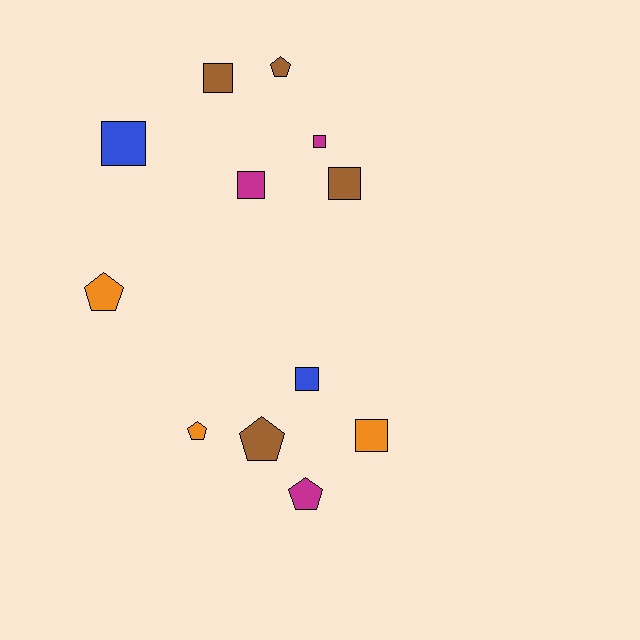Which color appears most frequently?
Brown, with 4 objects.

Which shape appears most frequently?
Square, with 7 objects.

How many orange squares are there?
There is 1 orange square.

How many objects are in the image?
There are 12 objects.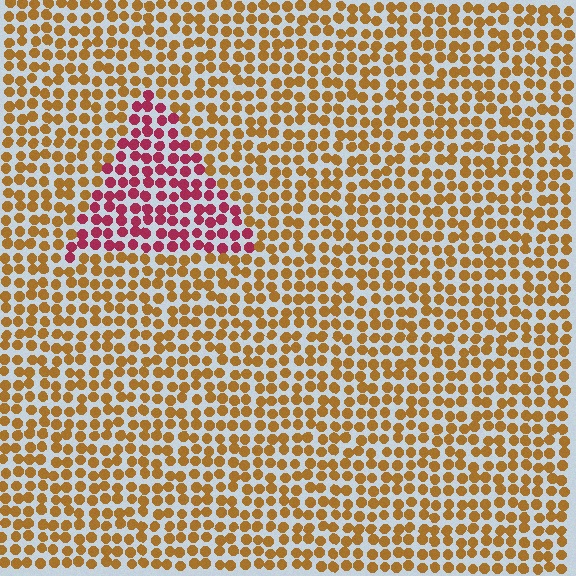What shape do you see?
I see a triangle.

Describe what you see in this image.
The image is filled with small brown elements in a uniform arrangement. A triangle-shaped region is visible where the elements are tinted to a slightly different hue, forming a subtle color boundary.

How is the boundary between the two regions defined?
The boundary is defined purely by a slight shift in hue (about 55 degrees). Spacing, size, and orientation are identical on both sides.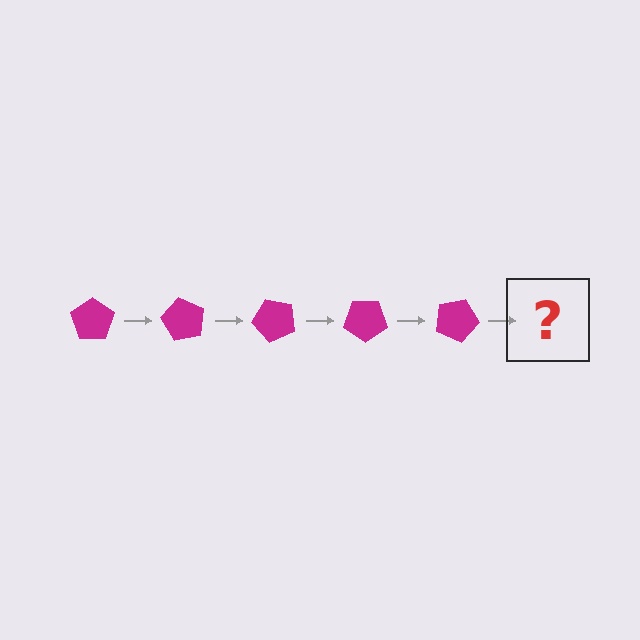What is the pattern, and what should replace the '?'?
The pattern is that the pentagon rotates 60 degrees each step. The '?' should be a magenta pentagon rotated 300 degrees.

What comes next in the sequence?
The next element should be a magenta pentagon rotated 300 degrees.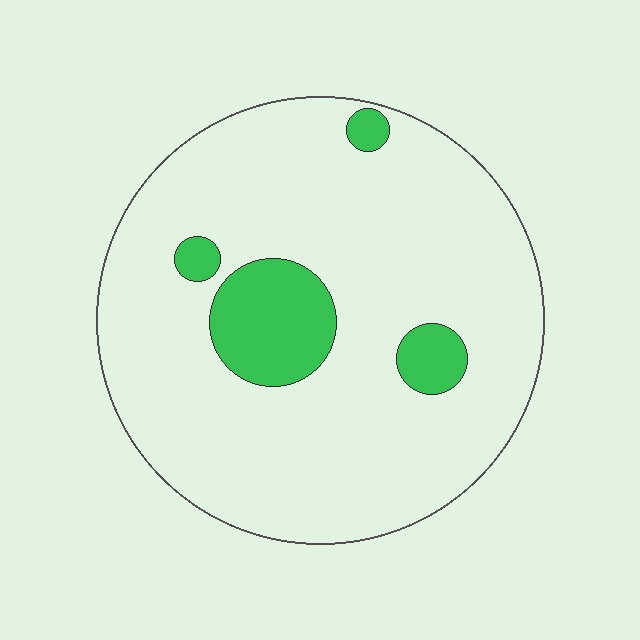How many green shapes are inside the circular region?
4.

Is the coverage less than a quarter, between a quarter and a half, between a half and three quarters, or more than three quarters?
Less than a quarter.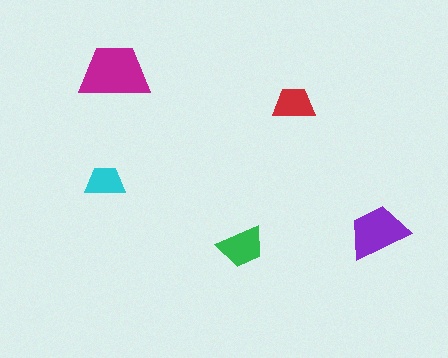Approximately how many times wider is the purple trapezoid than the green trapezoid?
About 1.5 times wider.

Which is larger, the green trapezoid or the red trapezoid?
The green one.